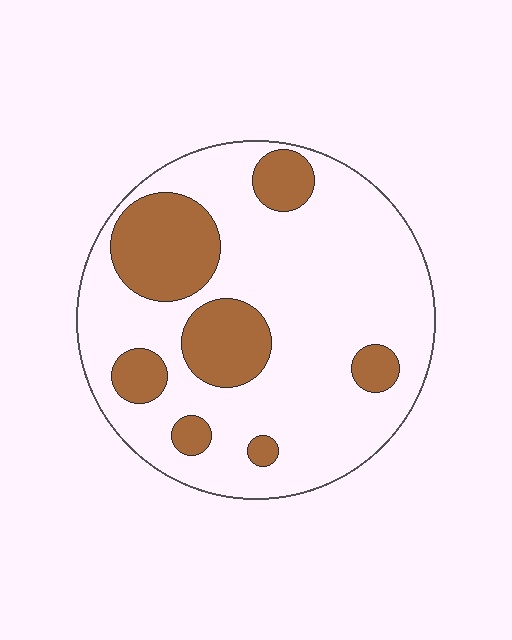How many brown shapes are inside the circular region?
7.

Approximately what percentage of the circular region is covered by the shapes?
Approximately 25%.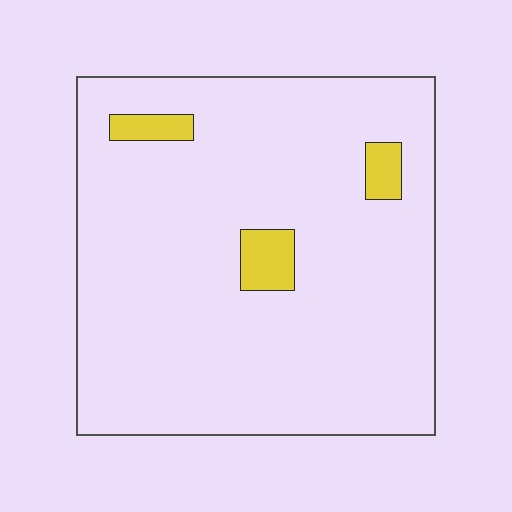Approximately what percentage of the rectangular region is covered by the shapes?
Approximately 5%.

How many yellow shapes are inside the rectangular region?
3.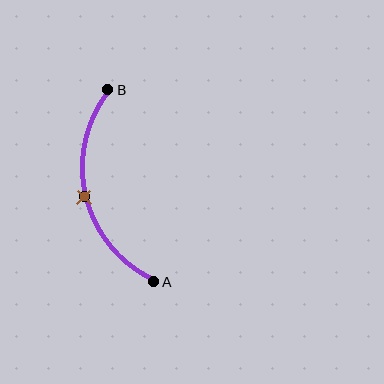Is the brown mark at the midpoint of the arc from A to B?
Yes. The brown mark lies on the arc at equal arc-length from both A and B — it is the arc midpoint.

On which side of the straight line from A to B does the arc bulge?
The arc bulges to the left of the straight line connecting A and B.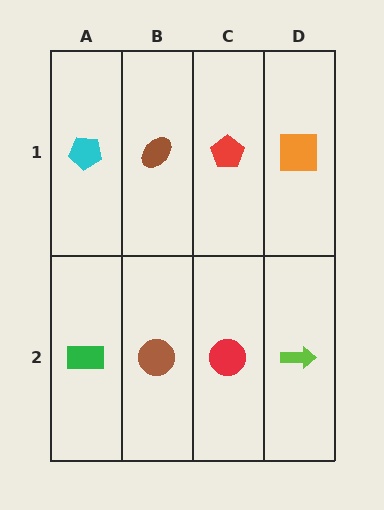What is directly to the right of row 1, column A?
A brown ellipse.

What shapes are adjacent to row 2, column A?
A cyan pentagon (row 1, column A), a brown circle (row 2, column B).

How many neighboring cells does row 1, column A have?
2.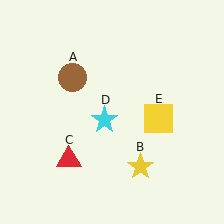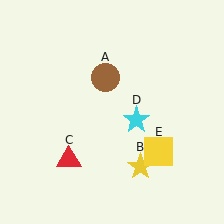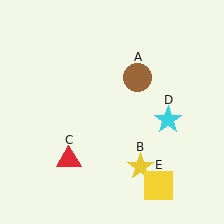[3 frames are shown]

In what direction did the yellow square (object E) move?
The yellow square (object E) moved down.